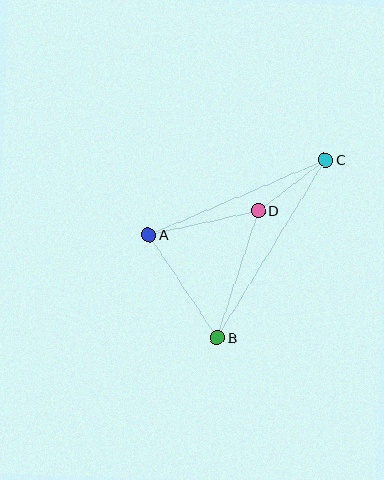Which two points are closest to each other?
Points C and D are closest to each other.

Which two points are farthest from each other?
Points B and C are farthest from each other.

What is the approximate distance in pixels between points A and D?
The distance between A and D is approximately 112 pixels.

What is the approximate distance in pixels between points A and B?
The distance between A and B is approximately 124 pixels.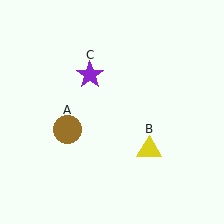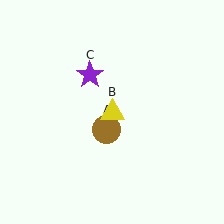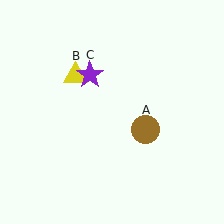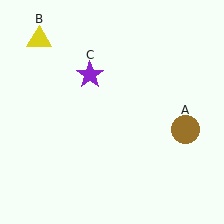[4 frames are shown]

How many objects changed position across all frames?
2 objects changed position: brown circle (object A), yellow triangle (object B).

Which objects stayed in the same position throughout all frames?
Purple star (object C) remained stationary.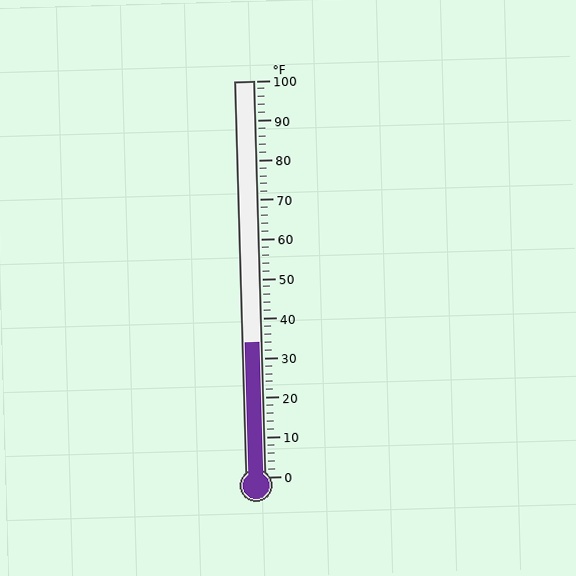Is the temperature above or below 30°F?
The temperature is above 30°F.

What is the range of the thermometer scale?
The thermometer scale ranges from 0°F to 100°F.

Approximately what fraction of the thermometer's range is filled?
The thermometer is filled to approximately 35% of its range.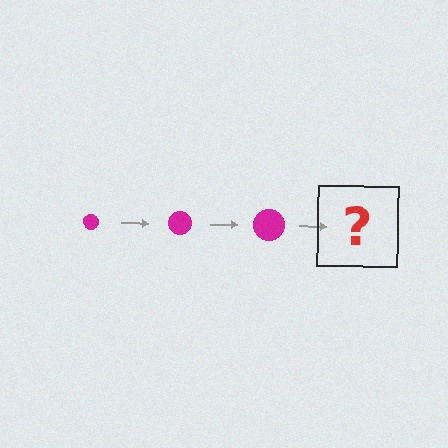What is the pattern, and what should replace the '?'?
The pattern is that the circle gets progressively larger each step. The '?' should be a magenta circle, larger than the previous one.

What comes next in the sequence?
The next element should be a magenta circle, larger than the previous one.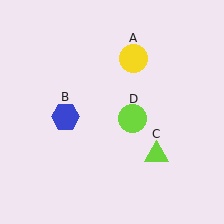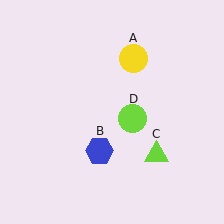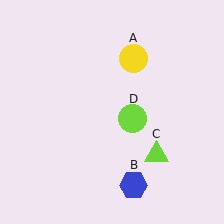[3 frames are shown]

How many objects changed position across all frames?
1 object changed position: blue hexagon (object B).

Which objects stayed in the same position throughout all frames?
Yellow circle (object A) and lime triangle (object C) and lime circle (object D) remained stationary.